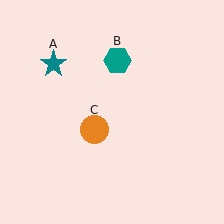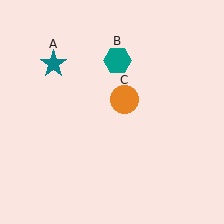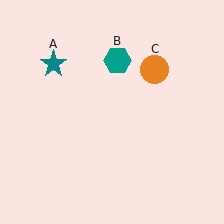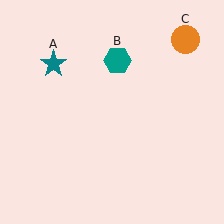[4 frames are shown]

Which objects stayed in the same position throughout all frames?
Teal star (object A) and teal hexagon (object B) remained stationary.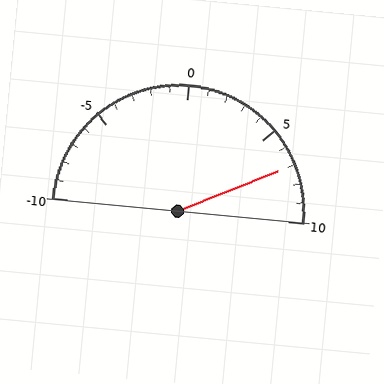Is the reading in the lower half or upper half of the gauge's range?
The reading is in the upper half of the range (-10 to 10).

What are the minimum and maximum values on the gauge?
The gauge ranges from -10 to 10.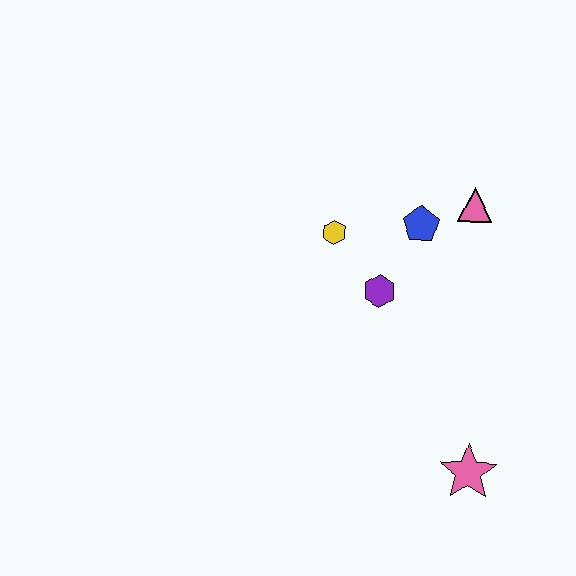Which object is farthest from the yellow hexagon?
The pink star is farthest from the yellow hexagon.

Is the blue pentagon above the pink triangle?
No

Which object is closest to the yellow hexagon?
The purple hexagon is closest to the yellow hexagon.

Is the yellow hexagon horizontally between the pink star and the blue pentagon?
No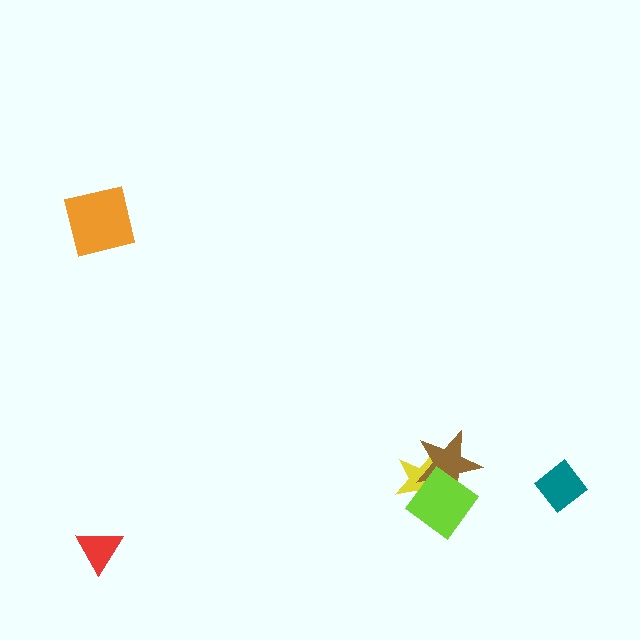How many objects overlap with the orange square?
0 objects overlap with the orange square.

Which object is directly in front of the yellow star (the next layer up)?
The brown star is directly in front of the yellow star.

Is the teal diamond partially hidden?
No, no other shape covers it.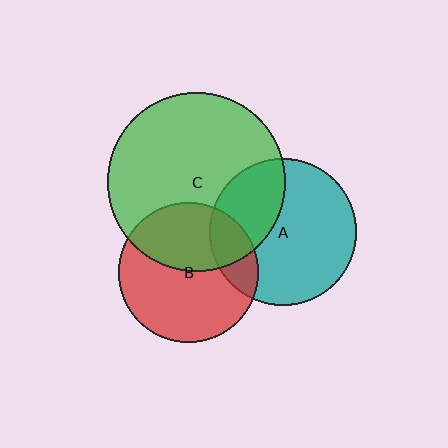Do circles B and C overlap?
Yes.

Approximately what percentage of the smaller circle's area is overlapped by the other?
Approximately 40%.